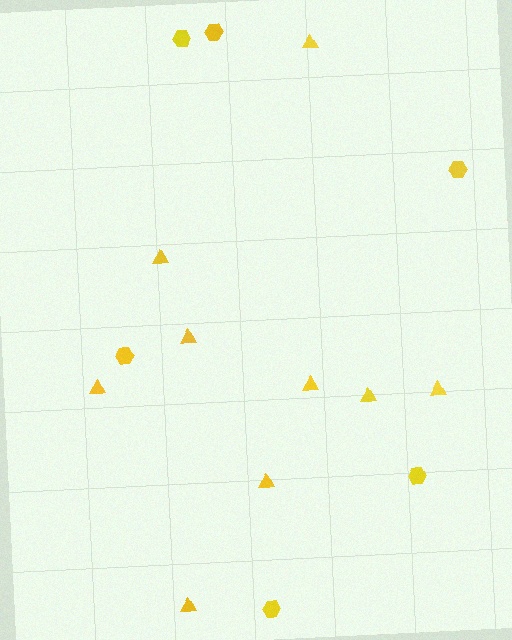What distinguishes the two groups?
There are 2 groups: one group of hexagons (6) and one group of triangles (9).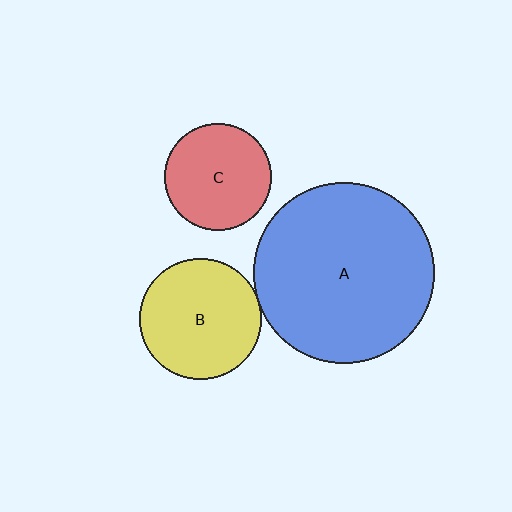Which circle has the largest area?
Circle A (blue).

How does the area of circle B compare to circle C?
Approximately 1.3 times.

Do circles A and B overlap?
Yes.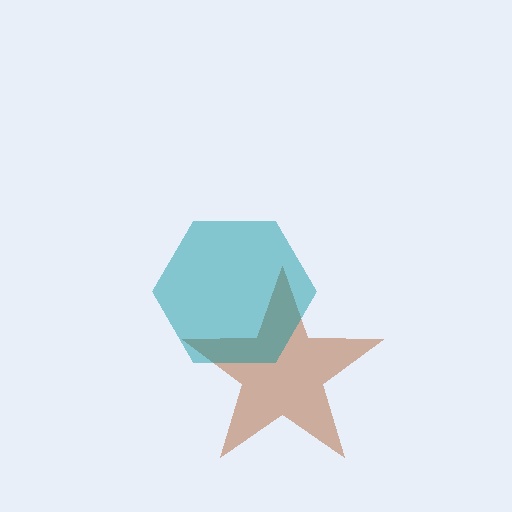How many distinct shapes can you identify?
There are 2 distinct shapes: a brown star, a teal hexagon.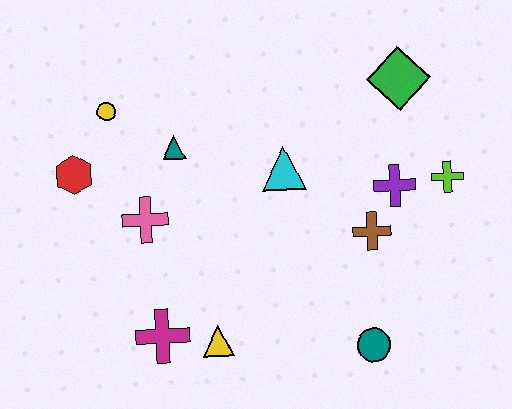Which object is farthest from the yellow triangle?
The green diamond is farthest from the yellow triangle.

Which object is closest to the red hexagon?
The yellow circle is closest to the red hexagon.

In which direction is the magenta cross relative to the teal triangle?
The magenta cross is below the teal triangle.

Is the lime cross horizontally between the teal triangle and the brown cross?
No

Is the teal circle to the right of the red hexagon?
Yes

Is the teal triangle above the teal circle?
Yes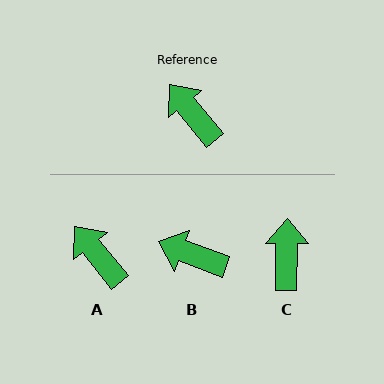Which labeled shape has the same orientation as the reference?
A.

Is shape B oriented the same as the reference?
No, it is off by about 31 degrees.